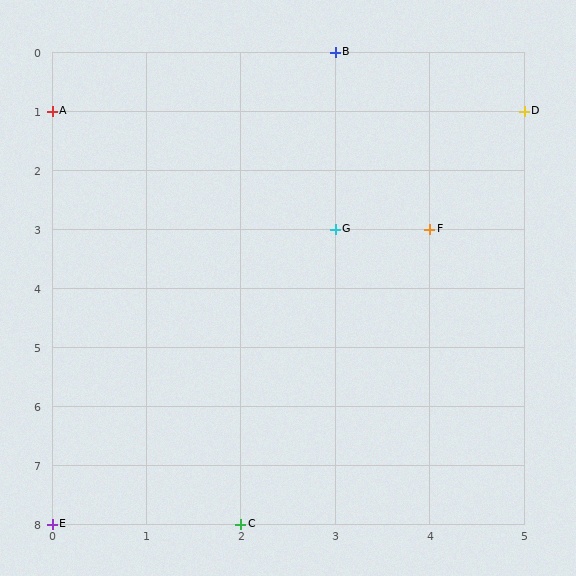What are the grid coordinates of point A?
Point A is at grid coordinates (0, 1).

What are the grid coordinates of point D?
Point D is at grid coordinates (5, 1).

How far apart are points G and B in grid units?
Points G and B are 3 rows apart.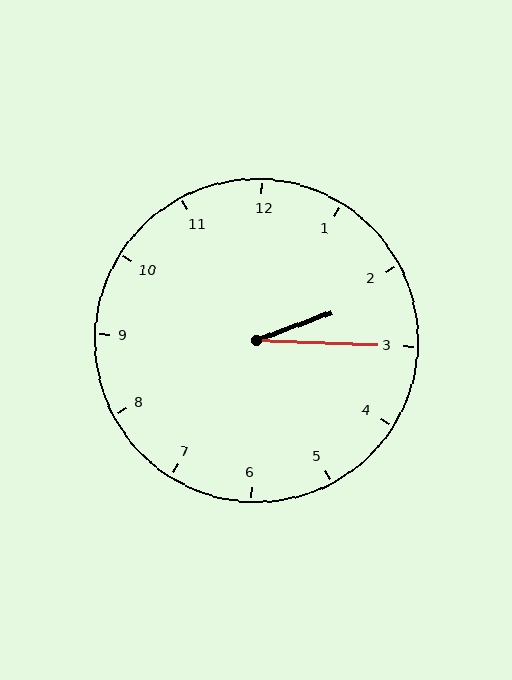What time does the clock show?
2:15.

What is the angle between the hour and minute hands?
Approximately 22 degrees.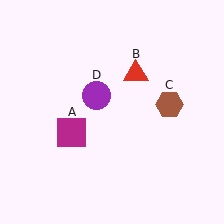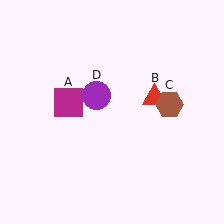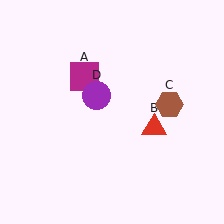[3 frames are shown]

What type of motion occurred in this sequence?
The magenta square (object A), red triangle (object B) rotated clockwise around the center of the scene.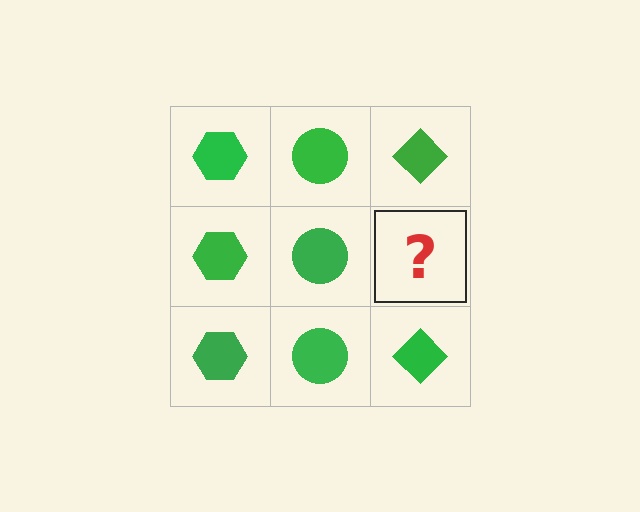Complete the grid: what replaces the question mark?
The question mark should be replaced with a green diamond.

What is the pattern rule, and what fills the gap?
The rule is that each column has a consistent shape. The gap should be filled with a green diamond.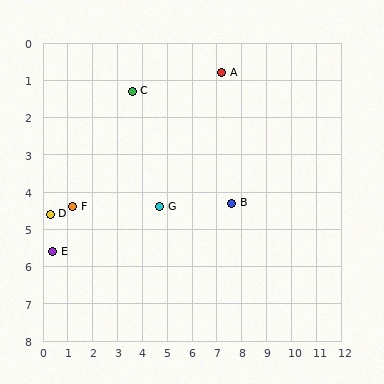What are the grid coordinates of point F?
Point F is at approximately (1.2, 4.4).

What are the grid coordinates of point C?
Point C is at approximately (3.6, 1.3).